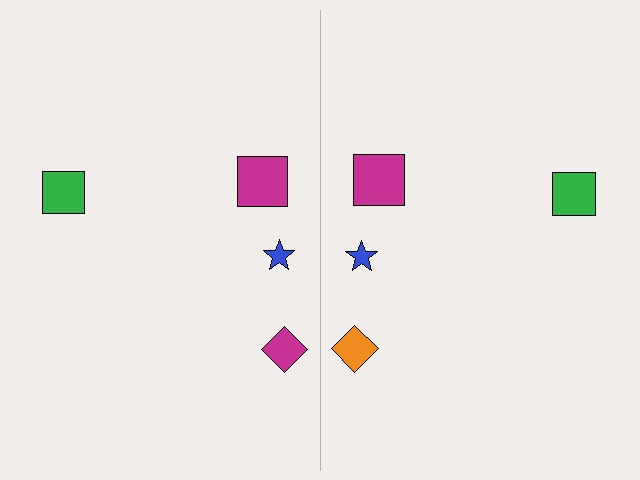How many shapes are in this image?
There are 8 shapes in this image.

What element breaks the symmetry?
The orange diamond on the right side breaks the symmetry — its mirror counterpart is magenta.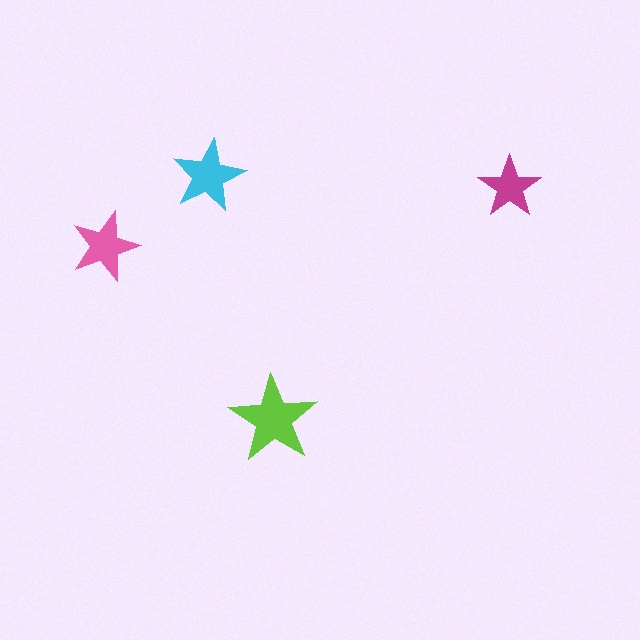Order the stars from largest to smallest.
the lime one, the cyan one, the pink one, the magenta one.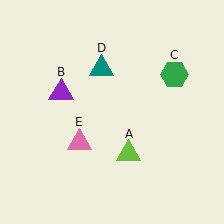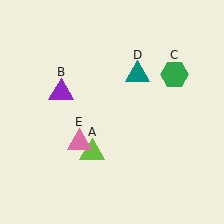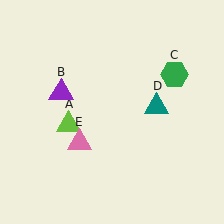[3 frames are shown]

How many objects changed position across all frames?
2 objects changed position: lime triangle (object A), teal triangle (object D).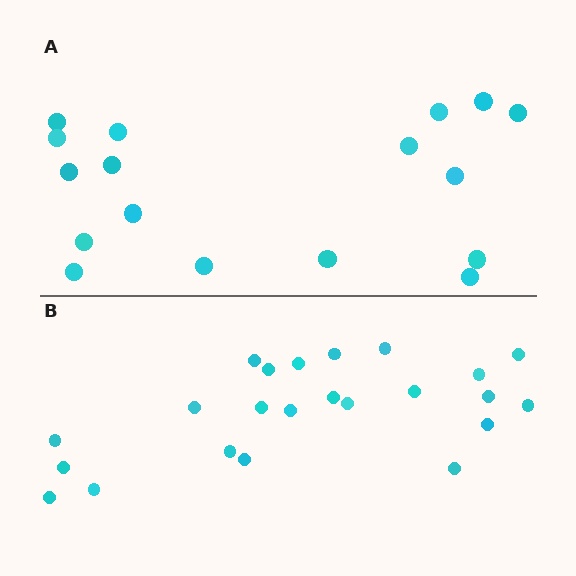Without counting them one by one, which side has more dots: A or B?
Region B (the bottom region) has more dots.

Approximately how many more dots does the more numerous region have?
Region B has about 6 more dots than region A.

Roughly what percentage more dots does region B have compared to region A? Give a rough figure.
About 35% more.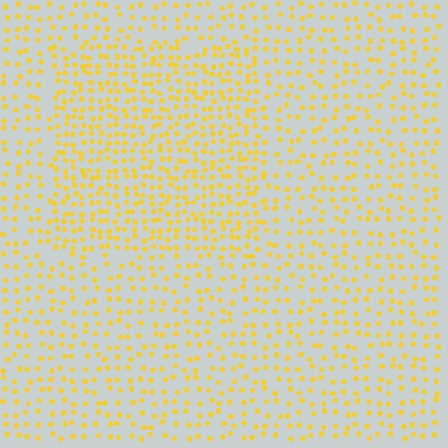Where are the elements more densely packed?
The elements are more densely packed inside the rectangle boundary.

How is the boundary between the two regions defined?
The boundary is defined by a change in element density (approximately 1.7x ratio). All elements are the same color, size, and shape.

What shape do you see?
I see a rectangle.